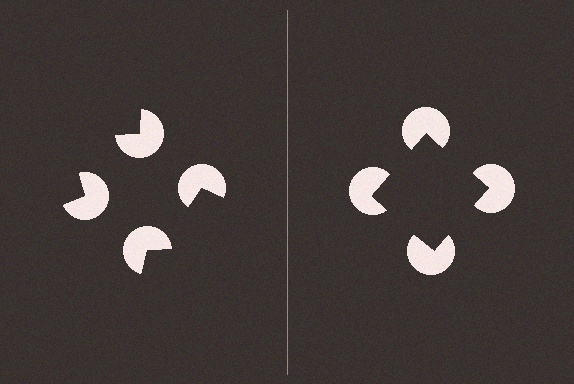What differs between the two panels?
The pac-man discs are positioned identically on both sides; only the wedge orientations differ. On the right they align to a square; on the left they are misaligned.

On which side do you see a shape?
An illusory square appears on the right side. On the left side the wedge cuts are rotated, so no coherent shape forms.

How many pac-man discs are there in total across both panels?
8 — 4 on each side.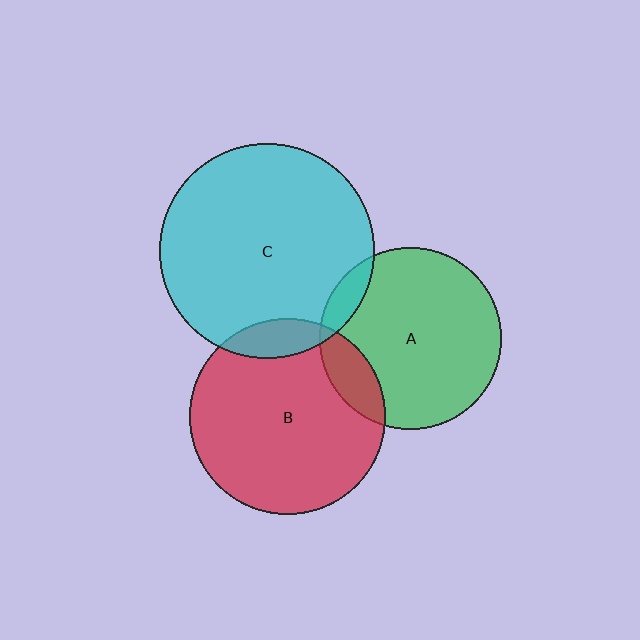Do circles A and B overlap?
Yes.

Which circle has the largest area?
Circle C (cyan).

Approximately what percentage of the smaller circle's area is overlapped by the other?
Approximately 15%.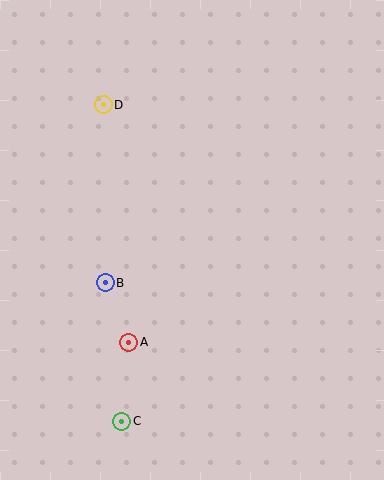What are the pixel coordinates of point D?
Point D is at (103, 105).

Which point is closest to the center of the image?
Point B at (105, 283) is closest to the center.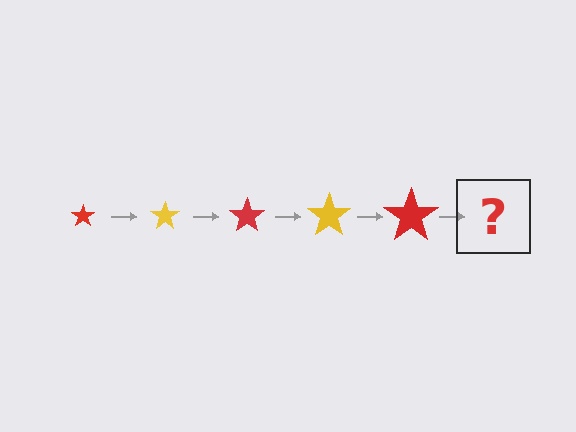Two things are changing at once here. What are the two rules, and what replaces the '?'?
The two rules are that the star grows larger each step and the color cycles through red and yellow. The '?' should be a yellow star, larger than the previous one.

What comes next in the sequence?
The next element should be a yellow star, larger than the previous one.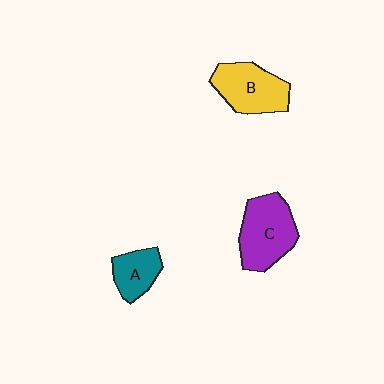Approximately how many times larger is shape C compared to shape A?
Approximately 1.8 times.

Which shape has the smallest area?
Shape A (teal).